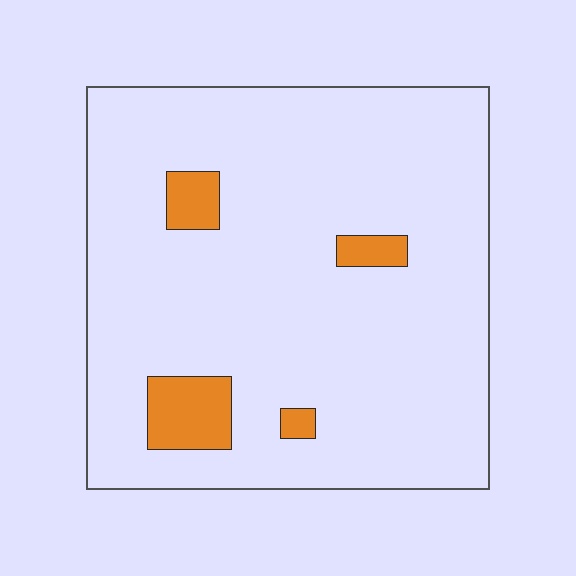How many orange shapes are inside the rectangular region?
4.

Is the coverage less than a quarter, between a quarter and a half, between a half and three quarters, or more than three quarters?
Less than a quarter.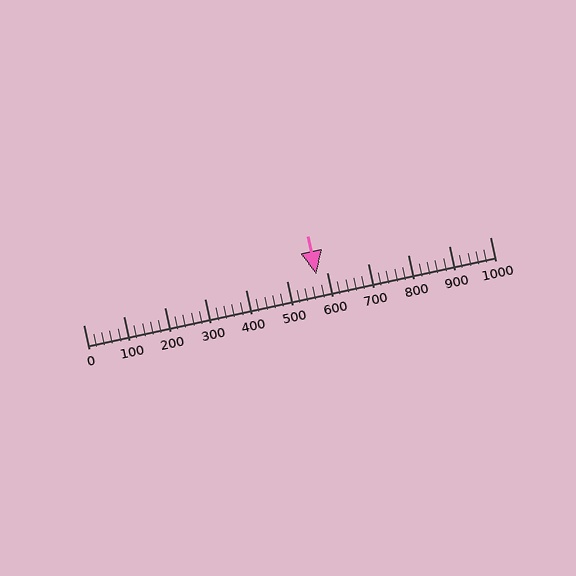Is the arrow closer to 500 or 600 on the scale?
The arrow is closer to 600.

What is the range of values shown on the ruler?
The ruler shows values from 0 to 1000.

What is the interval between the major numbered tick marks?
The major tick marks are spaced 100 units apart.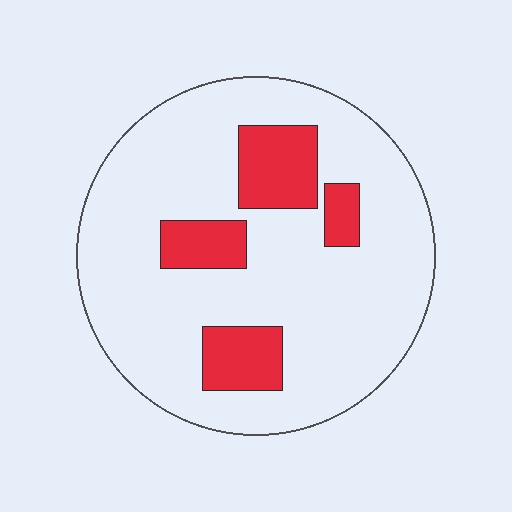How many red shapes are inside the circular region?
4.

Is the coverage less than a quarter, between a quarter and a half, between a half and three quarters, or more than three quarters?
Less than a quarter.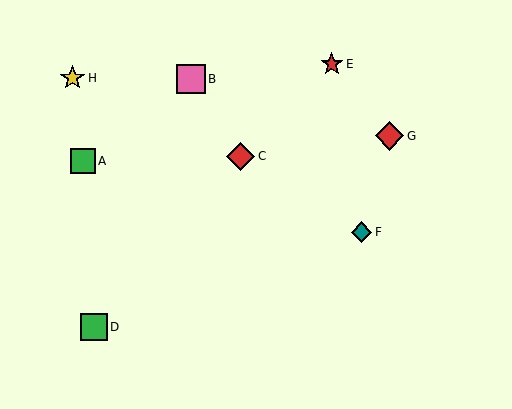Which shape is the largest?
The pink square (labeled B) is the largest.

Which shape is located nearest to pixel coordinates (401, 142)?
The red diamond (labeled G) at (390, 136) is nearest to that location.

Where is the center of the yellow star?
The center of the yellow star is at (73, 78).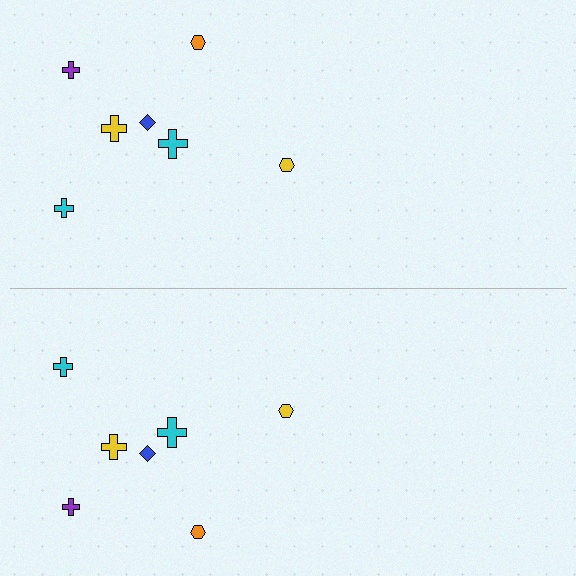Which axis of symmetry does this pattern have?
The pattern has a horizontal axis of symmetry running through the center of the image.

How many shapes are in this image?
There are 14 shapes in this image.